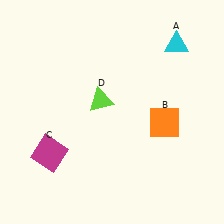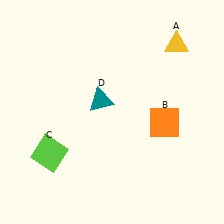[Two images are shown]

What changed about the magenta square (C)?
In Image 1, C is magenta. In Image 2, it changed to lime.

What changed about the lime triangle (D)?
In Image 1, D is lime. In Image 2, it changed to teal.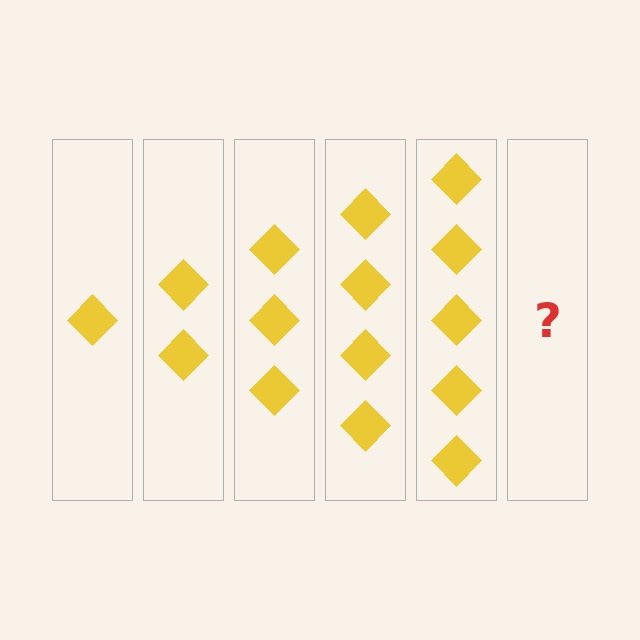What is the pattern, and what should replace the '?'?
The pattern is that each step adds one more diamond. The '?' should be 6 diamonds.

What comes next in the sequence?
The next element should be 6 diamonds.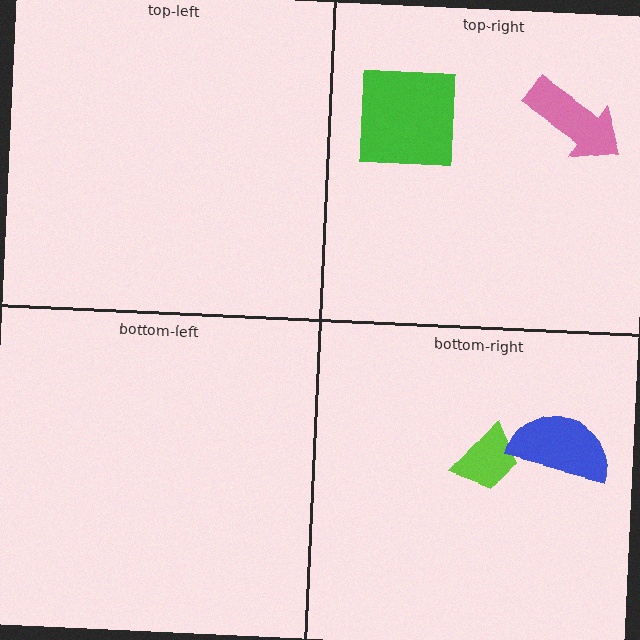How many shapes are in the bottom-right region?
2.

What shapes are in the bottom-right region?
The lime trapezoid, the blue semicircle.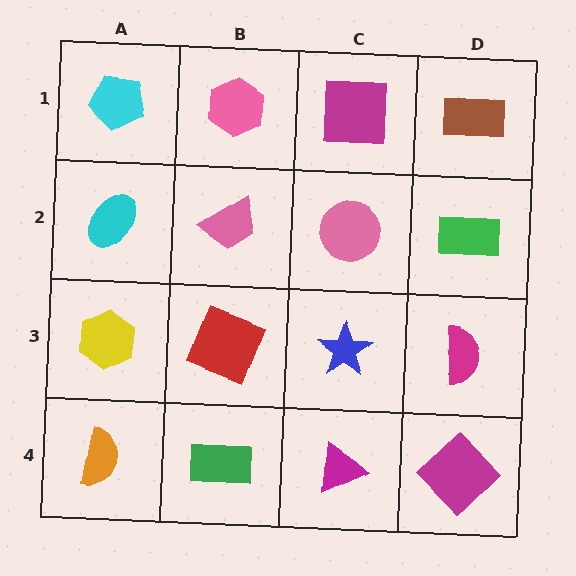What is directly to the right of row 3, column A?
A red square.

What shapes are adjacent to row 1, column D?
A green rectangle (row 2, column D), a magenta square (row 1, column C).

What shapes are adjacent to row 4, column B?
A red square (row 3, column B), an orange semicircle (row 4, column A), a magenta triangle (row 4, column C).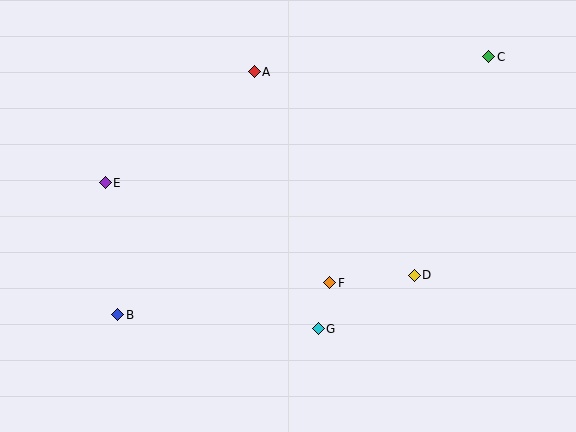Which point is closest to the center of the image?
Point F at (330, 283) is closest to the center.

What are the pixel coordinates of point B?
Point B is at (118, 315).